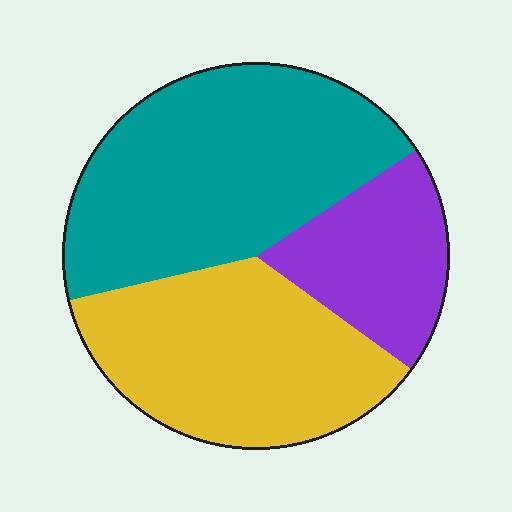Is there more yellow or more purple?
Yellow.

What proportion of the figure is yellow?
Yellow takes up about three eighths (3/8) of the figure.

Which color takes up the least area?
Purple, at roughly 20%.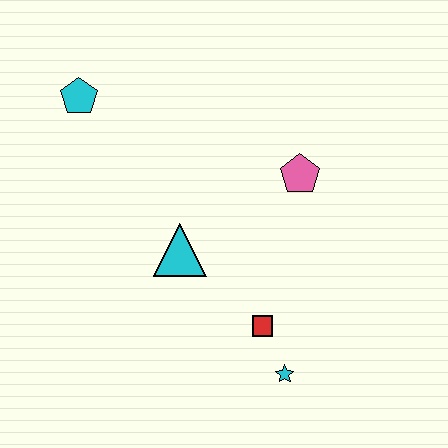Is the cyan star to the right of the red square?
Yes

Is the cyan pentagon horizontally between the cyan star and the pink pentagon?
No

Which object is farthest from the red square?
The cyan pentagon is farthest from the red square.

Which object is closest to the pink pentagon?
The cyan triangle is closest to the pink pentagon.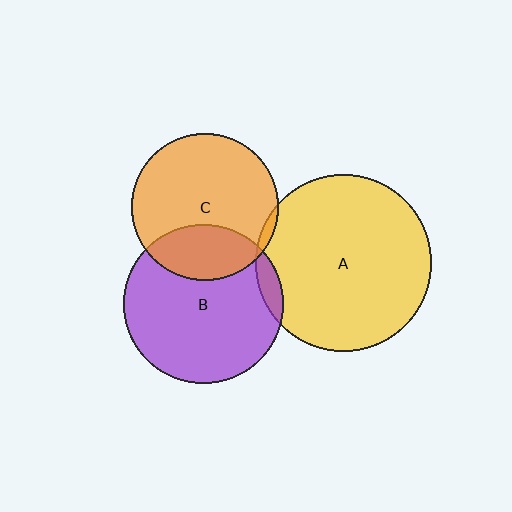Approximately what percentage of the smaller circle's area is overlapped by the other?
Approximately 5%.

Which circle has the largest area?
Circle A (yellow).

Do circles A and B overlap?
Yes.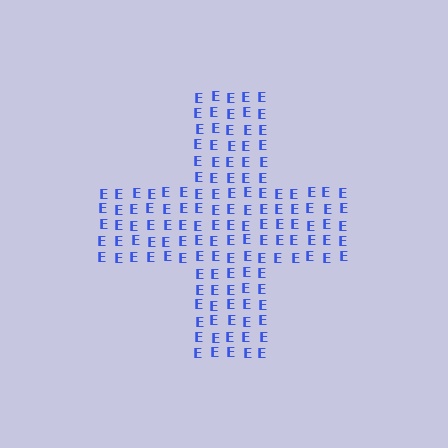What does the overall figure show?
The overall figure shows a cross.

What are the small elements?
The small elements are letter E's.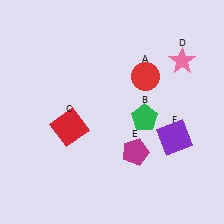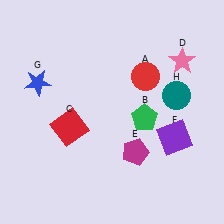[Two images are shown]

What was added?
A blue star (G), a teal circle (H) were added in Image 2.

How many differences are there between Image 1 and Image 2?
There are 2 differences between the two images.